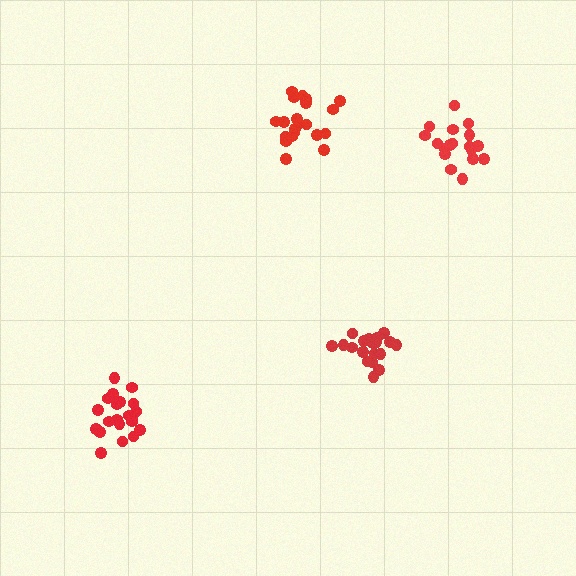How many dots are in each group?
Group 1: 21 dots, Group 2: 21 dots, Group 3: 19 dots, Group 4: 18 dots (79 total).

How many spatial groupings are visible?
There are 4 spatial groupings.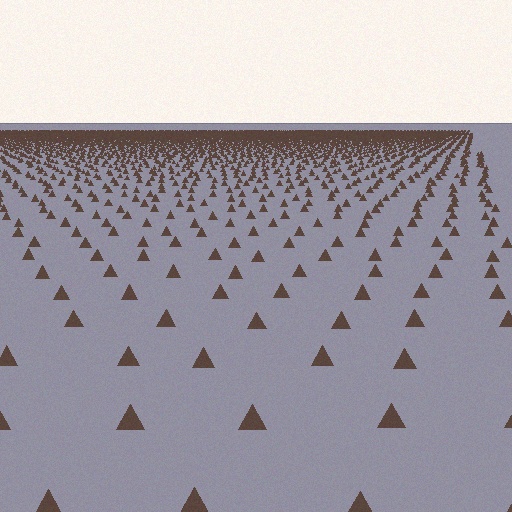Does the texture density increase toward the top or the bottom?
Density increases toward the top.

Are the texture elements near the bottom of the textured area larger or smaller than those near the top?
Larger. Near the bottom, elements are closer to the viewer and appear at a bigger on-screen size.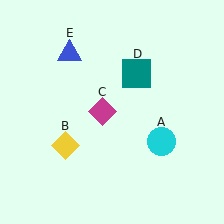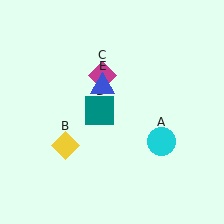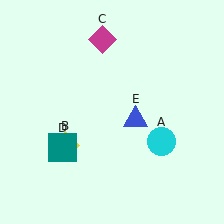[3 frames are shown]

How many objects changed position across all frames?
3 objects changed position: magenta diamond (object C), teal square (object D), blue triangle (object E).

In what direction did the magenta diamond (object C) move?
The magenta diamond (object C) moved up.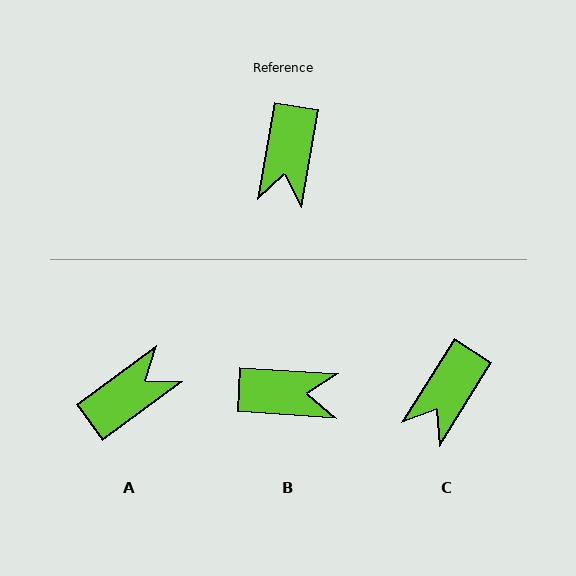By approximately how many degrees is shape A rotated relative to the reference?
Approximately 136 degrees counter-clockwise.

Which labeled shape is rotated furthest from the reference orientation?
A, about 136 degrees away.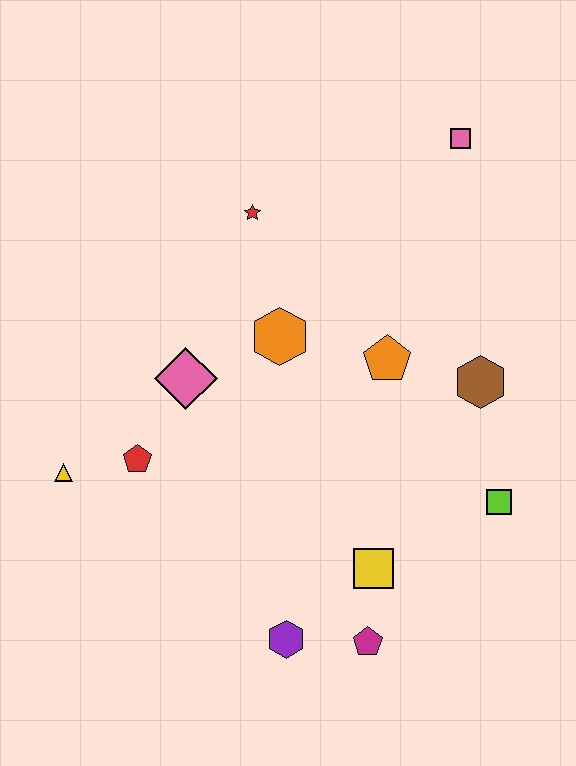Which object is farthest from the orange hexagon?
The magenta pentagon is farthest from the orange hexagon.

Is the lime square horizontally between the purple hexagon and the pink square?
No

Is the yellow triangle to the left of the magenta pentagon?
Yes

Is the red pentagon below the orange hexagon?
Yes